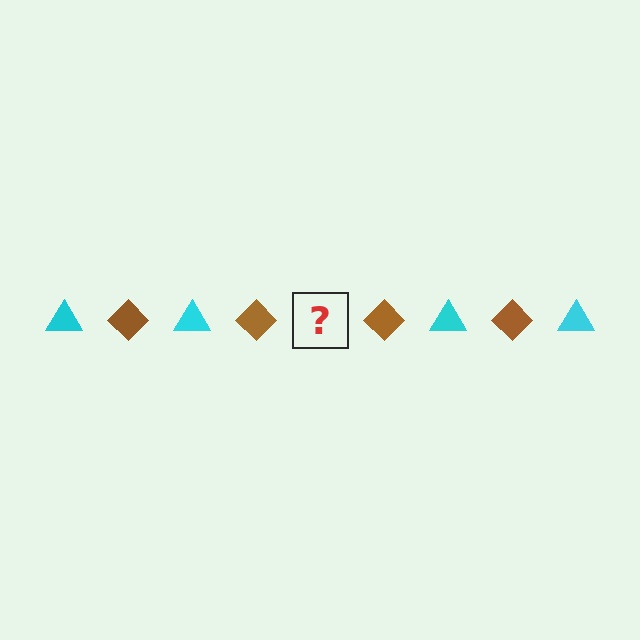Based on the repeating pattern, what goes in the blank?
The blank should be a cyan triangle.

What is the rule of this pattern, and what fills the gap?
The rule is that the pattern alternates between cyan triangle and brown diamond. The gap should be filled with a cyan triangle.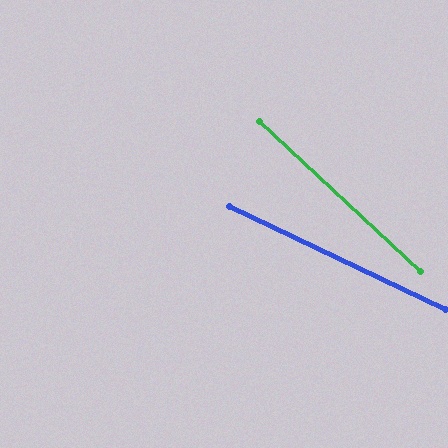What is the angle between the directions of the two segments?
Approximately 18 degrees.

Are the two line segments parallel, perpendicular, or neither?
Neither parallel nor perpendicular — they differ by about 18°.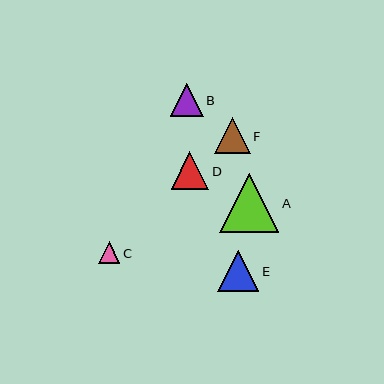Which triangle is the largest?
Triangle A is the largest with a size of approximately 59 pixels.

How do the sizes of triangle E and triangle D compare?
Triangle E and triangle D are approximately the same size.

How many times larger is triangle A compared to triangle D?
Triangle A is approximately 1.6 times the size of triangle D.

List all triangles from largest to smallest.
From largest to smallest: A, E, D, F, B, C.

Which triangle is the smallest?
Triangle C is the smallest with a size of approximately 21 pixels.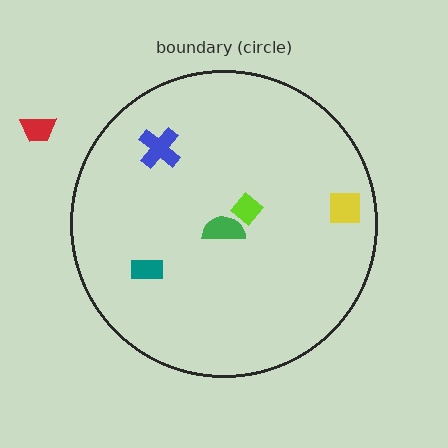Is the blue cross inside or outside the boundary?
Inside.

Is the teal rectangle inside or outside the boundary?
Inside.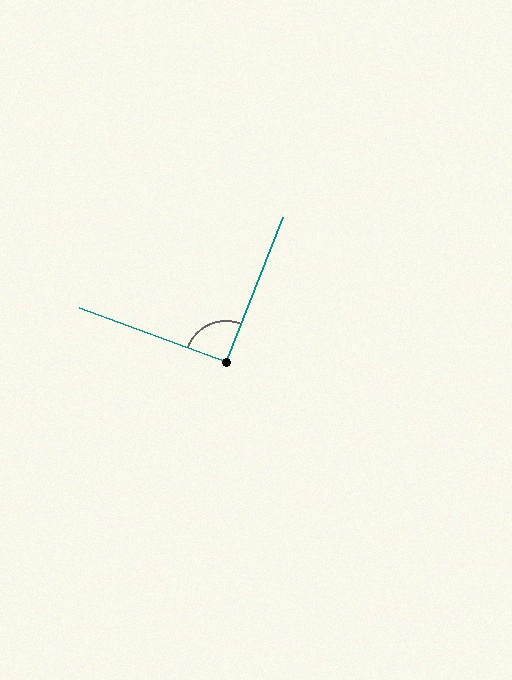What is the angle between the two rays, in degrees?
Approximately 91 degrees.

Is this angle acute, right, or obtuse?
It is approximately a right angle.